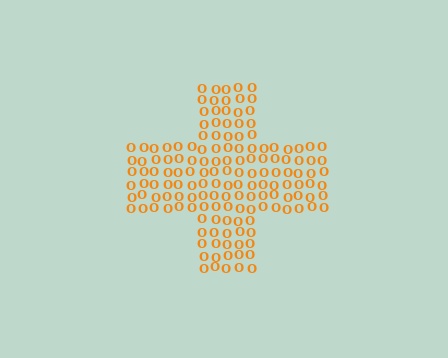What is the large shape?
The large shape is a cross.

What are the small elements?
The small elements are letter O's.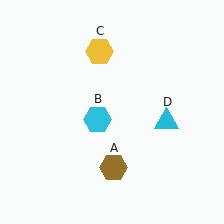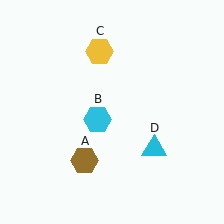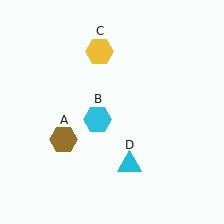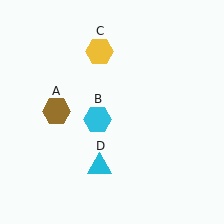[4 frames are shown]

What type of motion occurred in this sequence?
The brown hexagon (object A), cyan triangle (object D) rotated clockwise around the center of the scene.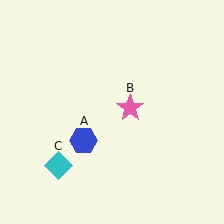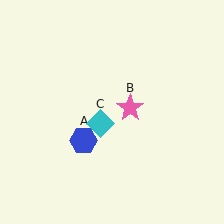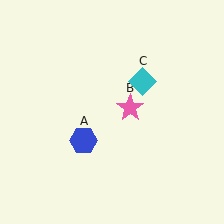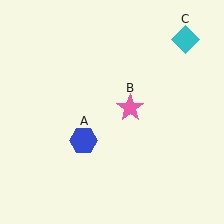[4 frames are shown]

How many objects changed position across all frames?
1 object changed position: cyan diamond (object C).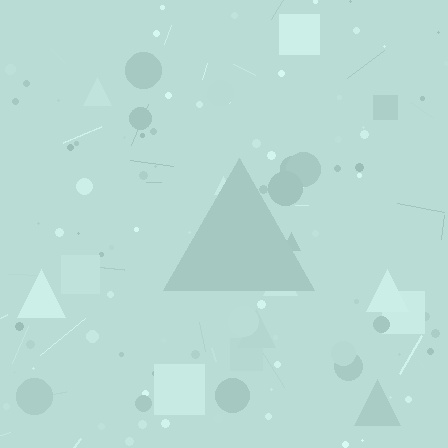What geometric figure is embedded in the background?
A triangle is embedded in the background.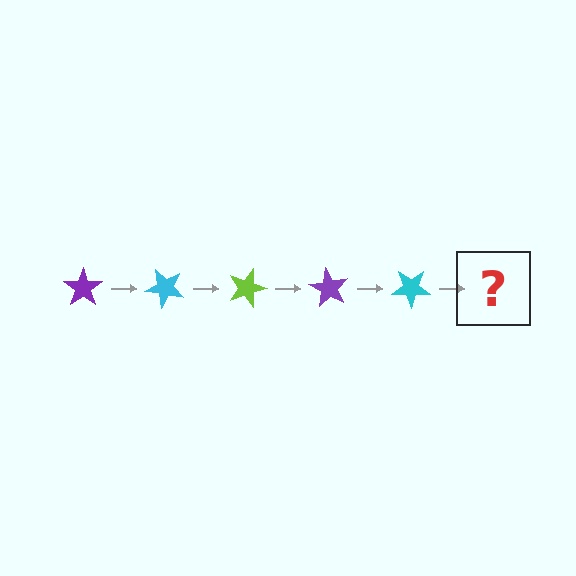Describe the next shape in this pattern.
It should be a lime star, rotated 225 degrees from the start.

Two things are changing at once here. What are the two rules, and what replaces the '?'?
The two rules are that it rotates 45 degrees each step and the color cycles through purple, cyan, and lime. The '?' should be a lime star, rotated 225 degrees from the start.